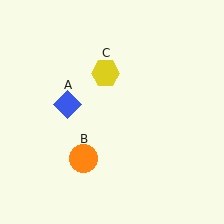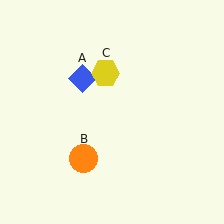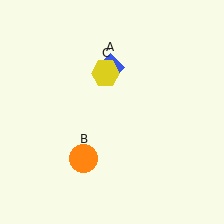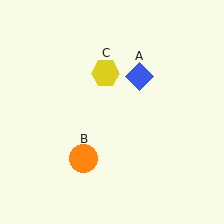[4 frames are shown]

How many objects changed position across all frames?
1 object changed position: blue diamond (object A).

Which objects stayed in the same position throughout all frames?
Orange circle (object B) and yellow hexagon (object C) remained stationary.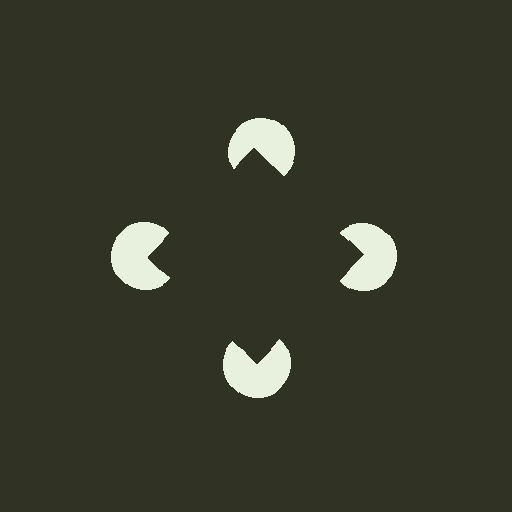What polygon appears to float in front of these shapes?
An illusory square — its edges are inferred from the aligned wedge cuts in the pac-man discs, not physically drawn.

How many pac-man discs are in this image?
There are 4 — one at each vertex of the illusory square.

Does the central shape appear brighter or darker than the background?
It typically appears slightly darker than the background, even though no actual brightness change is drawn.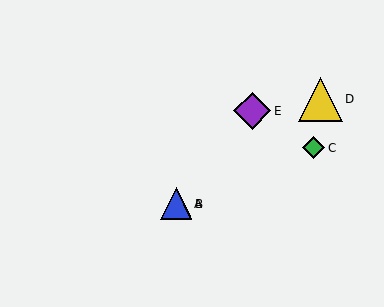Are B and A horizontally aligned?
Yes, both are at y≈204.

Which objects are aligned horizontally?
Objects A, B are aligned horizontally.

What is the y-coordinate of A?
Object A is at y≈204.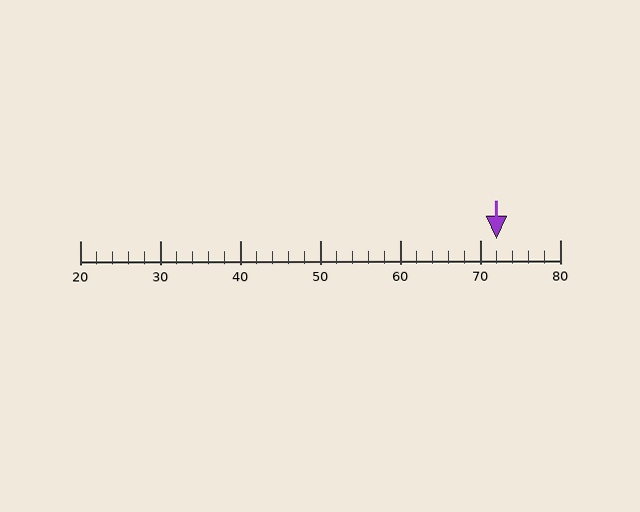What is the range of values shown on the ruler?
The ruler shows values from 20 to 80.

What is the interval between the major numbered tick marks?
The major tick marks are spaced 10 units apart.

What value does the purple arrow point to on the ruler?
The purple arrow points to approximately 72.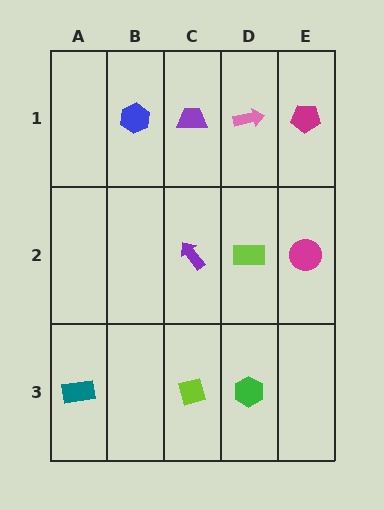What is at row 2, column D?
A lime rectangle.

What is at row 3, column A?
A teal rectangle.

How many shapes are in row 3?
3 shapes.